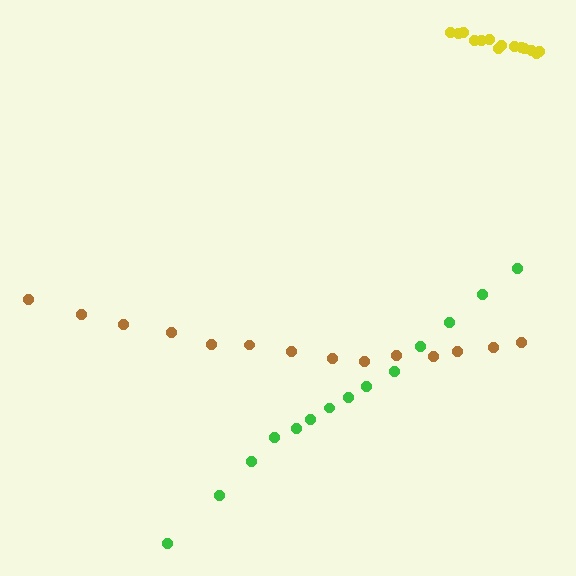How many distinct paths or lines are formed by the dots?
There are 3 distinct paths.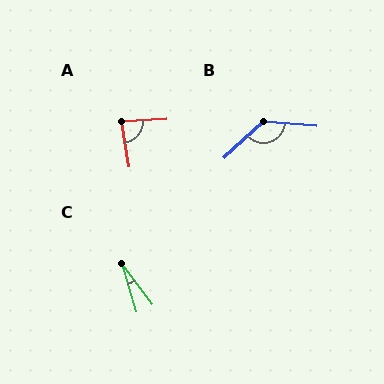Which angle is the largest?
B, at approximately 132 degrees.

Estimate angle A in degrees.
Approximately 83 degrees.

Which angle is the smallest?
C, at approximately 21 degrees.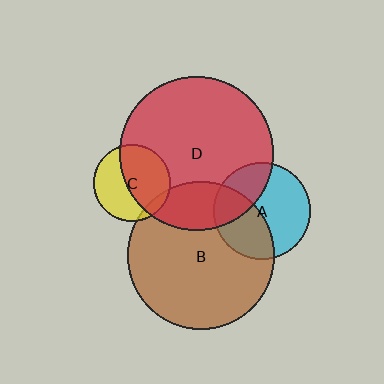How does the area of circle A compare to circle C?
Approximately 1.6 times.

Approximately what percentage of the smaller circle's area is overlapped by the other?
Approximately 30%.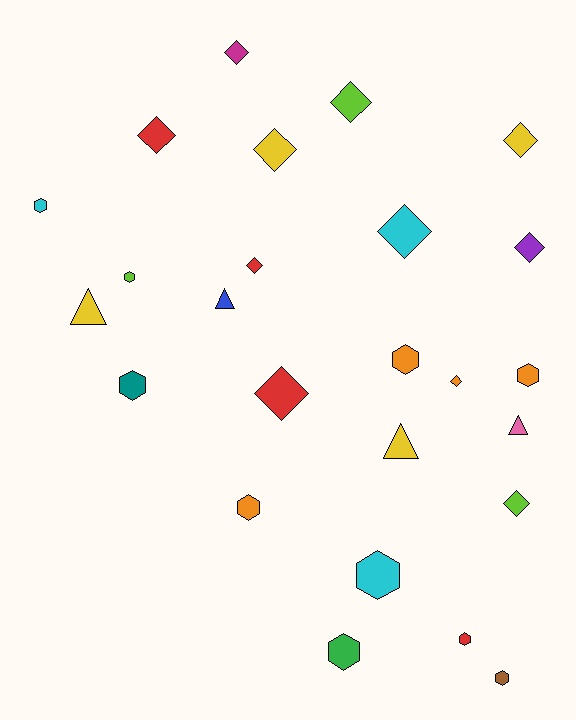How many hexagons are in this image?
There are 10 hexagons.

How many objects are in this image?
There are 25 objects.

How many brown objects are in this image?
There is 1 brown object.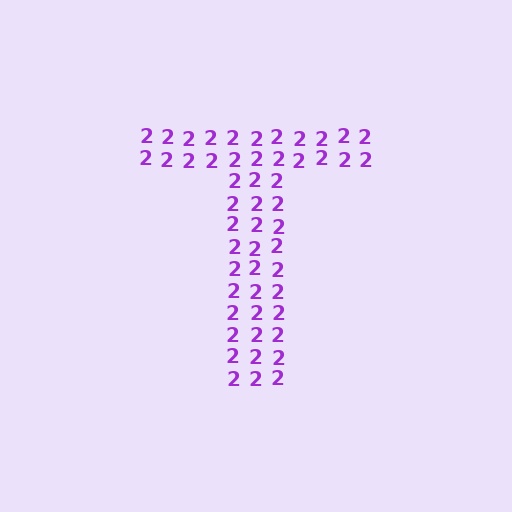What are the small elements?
The small elements are digit 2's.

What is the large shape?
The large shape is the letter T.